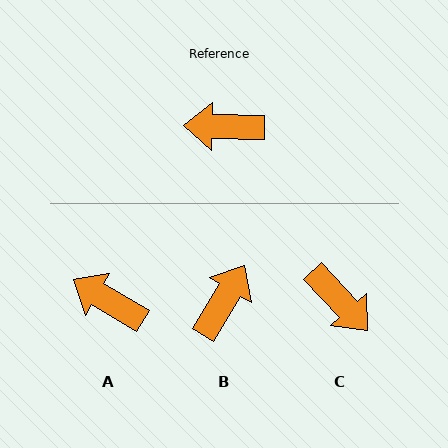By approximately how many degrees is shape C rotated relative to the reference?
Approximately 134 degrees counter-clockwise.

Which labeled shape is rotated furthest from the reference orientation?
C, about 134 degrees away.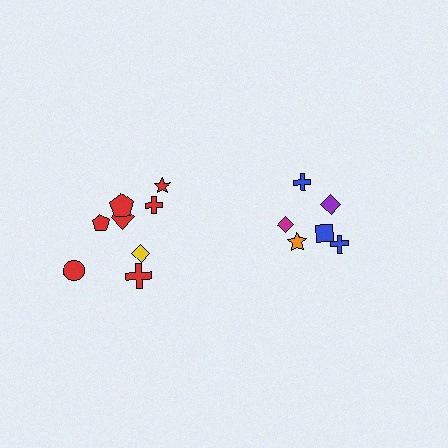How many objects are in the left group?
There are 8 objects.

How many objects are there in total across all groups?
There are 14 objects.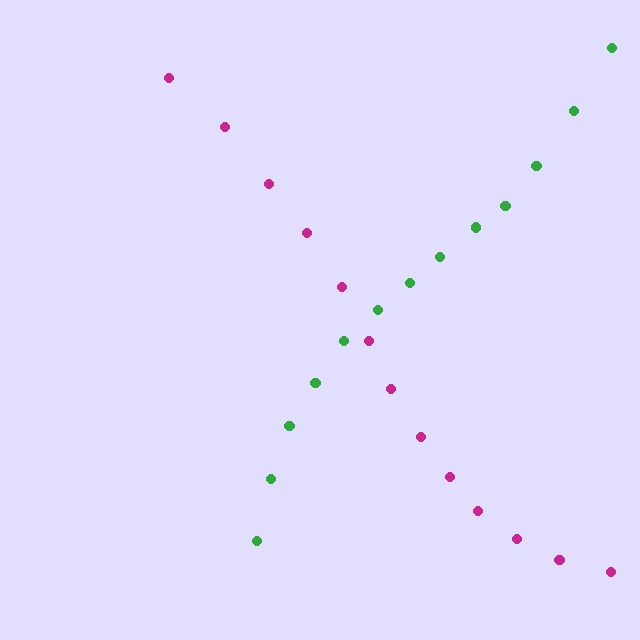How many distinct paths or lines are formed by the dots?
There are 2 distinct paths.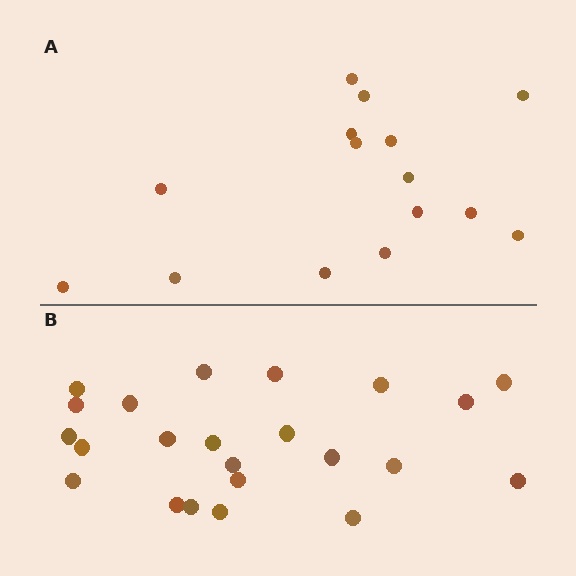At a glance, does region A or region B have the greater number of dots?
Region B (the bottom region) has more dots.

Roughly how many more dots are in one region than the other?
Region B has roughly 8 or so more dots than region A.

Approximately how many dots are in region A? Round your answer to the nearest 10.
About 20 dots. (The exact count is 15, which rounds to 20.)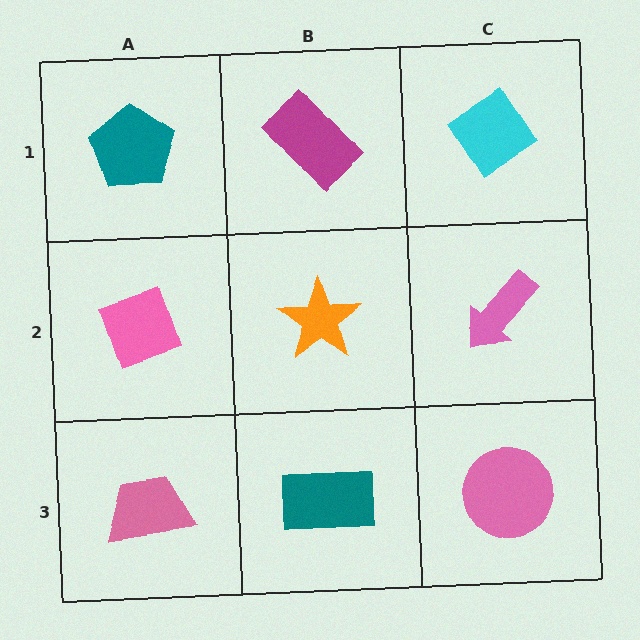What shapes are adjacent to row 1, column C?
A pink arrow (row 2, column C), a magenta rectangle (row 1, column B).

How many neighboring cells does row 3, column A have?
2.